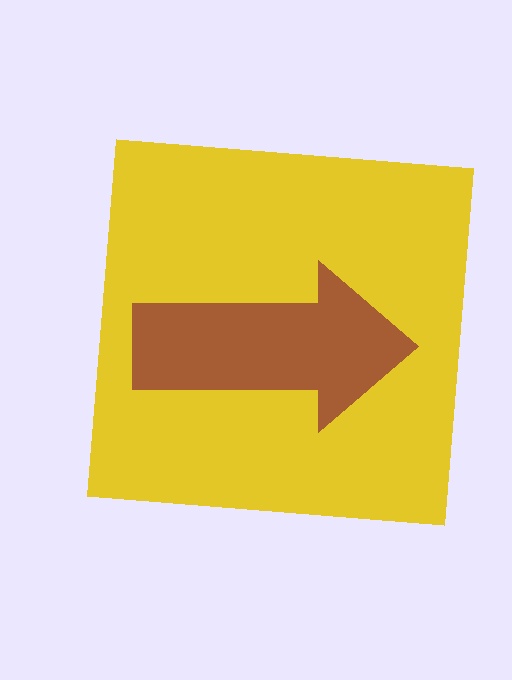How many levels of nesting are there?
2.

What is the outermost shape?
The yellow square.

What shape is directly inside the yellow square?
The brown arrow.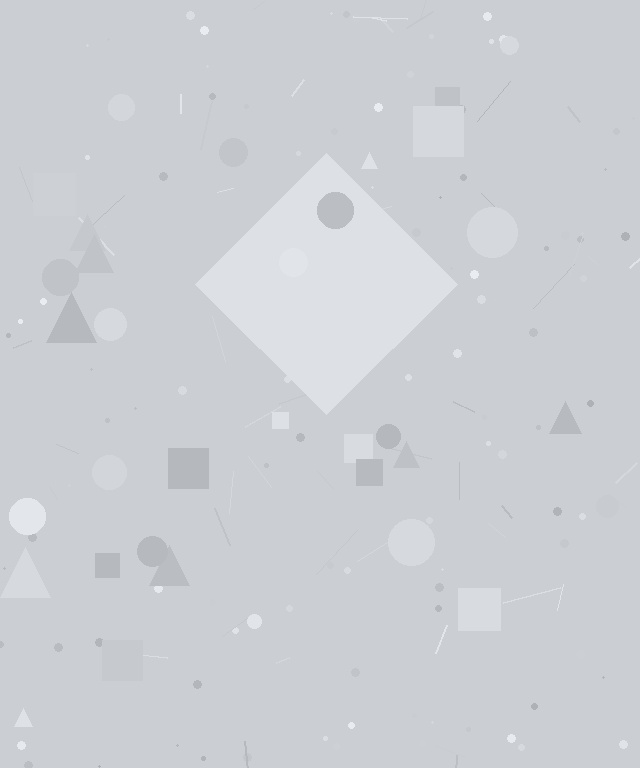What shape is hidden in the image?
A diamond is hidden in the image.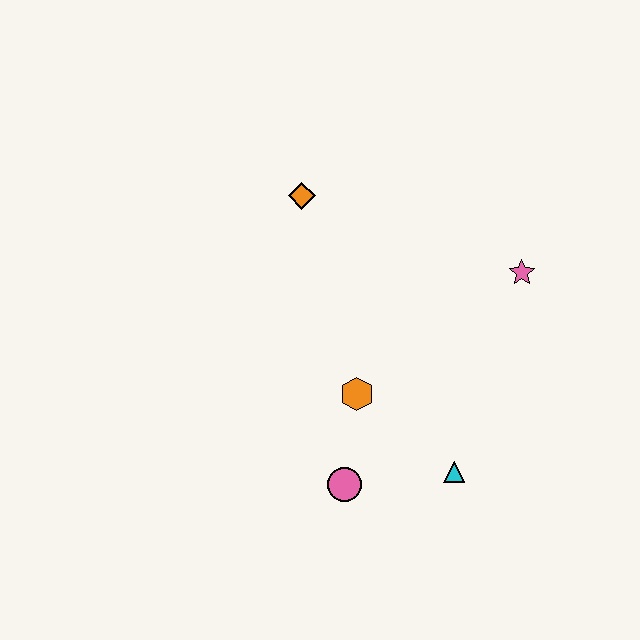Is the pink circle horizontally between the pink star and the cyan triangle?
No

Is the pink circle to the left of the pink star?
Yes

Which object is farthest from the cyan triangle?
The orange diamond is farthest from the cyan triangle.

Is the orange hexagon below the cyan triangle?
No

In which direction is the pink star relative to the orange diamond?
The pink star is to the right of the orange diamond.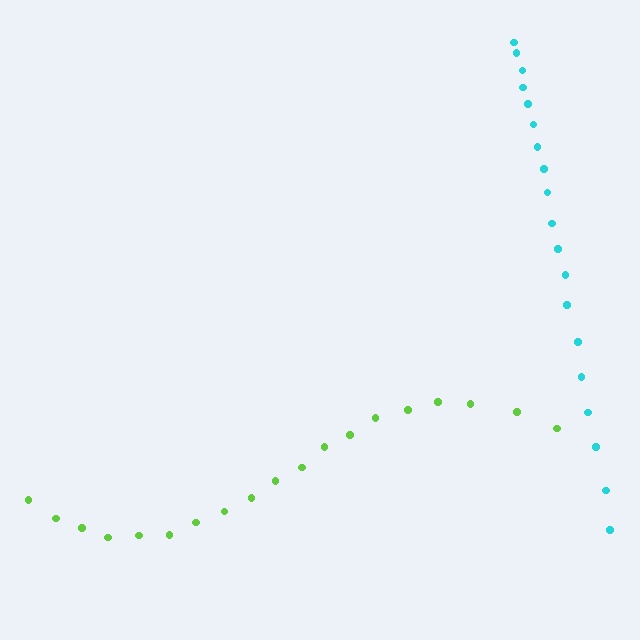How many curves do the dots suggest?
There are 2 distinct paths.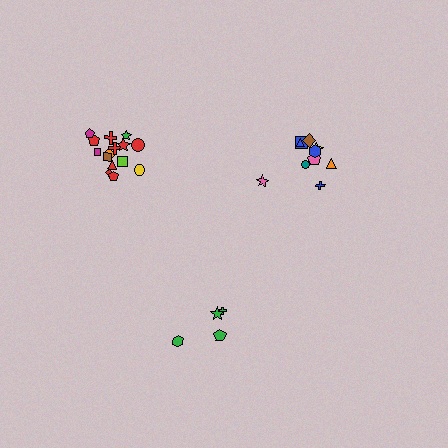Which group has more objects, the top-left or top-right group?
The top-left group.